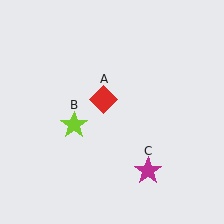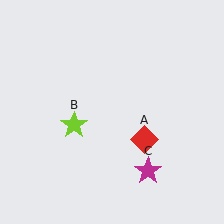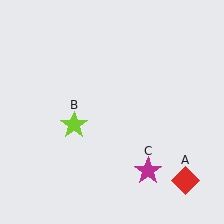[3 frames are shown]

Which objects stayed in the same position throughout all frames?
Lime star (object B) and magenta star (object C) remained stationary.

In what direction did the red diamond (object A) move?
The red diamond (object A) moved down and to the right.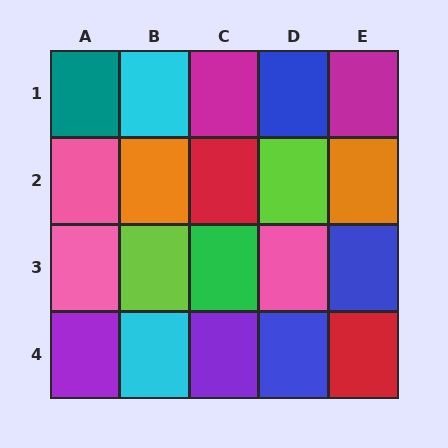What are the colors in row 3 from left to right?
Pink, lime, green, pink, blue.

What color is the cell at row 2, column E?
Orange.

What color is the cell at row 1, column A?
Teal.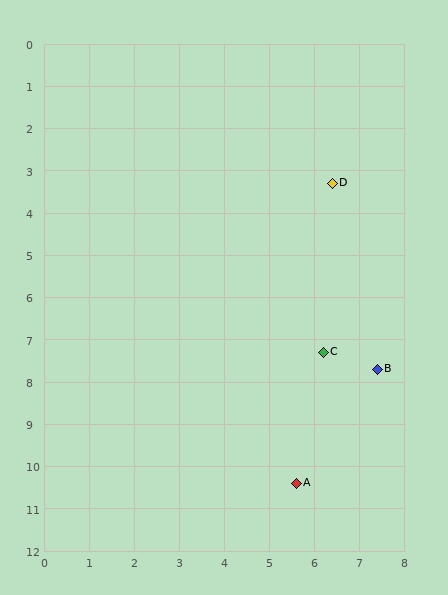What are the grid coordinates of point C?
Point C is at approximately (6.2, 7.3).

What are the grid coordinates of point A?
Point A is at approximately (5.6, 10.4).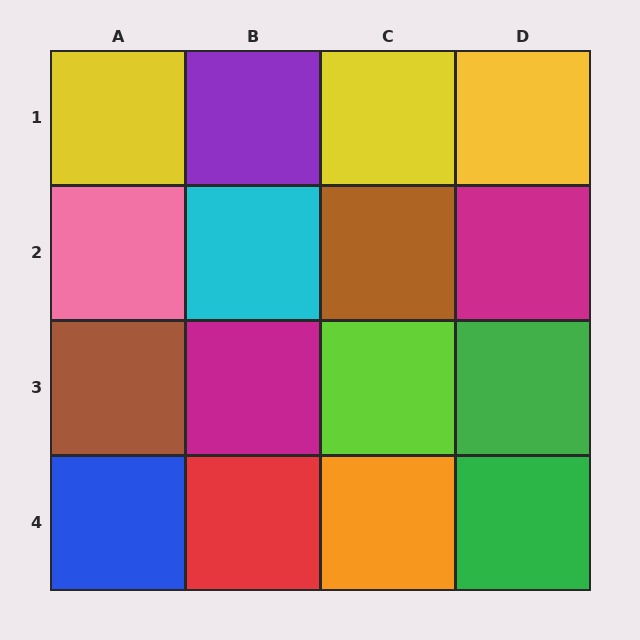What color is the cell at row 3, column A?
Brown.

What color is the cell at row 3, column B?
Magenta.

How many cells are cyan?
1 cell is cyan.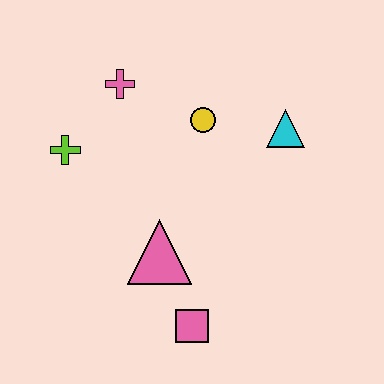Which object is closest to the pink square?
The pink triangle is closest to the pink square.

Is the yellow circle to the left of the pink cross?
No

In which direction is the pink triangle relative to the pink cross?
The pink triangle is below the pink cross.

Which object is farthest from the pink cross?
The pink square is farthest from the pink cross.